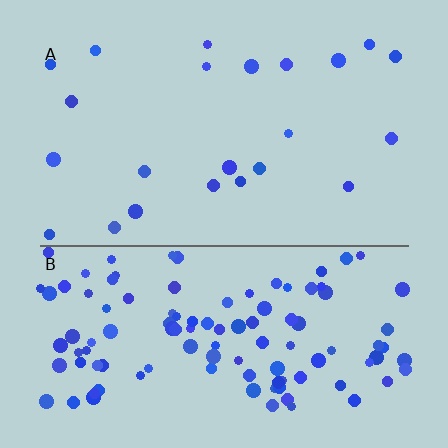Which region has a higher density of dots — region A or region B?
B (the bottom).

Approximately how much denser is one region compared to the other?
Approximately 5.0× — region B over region A.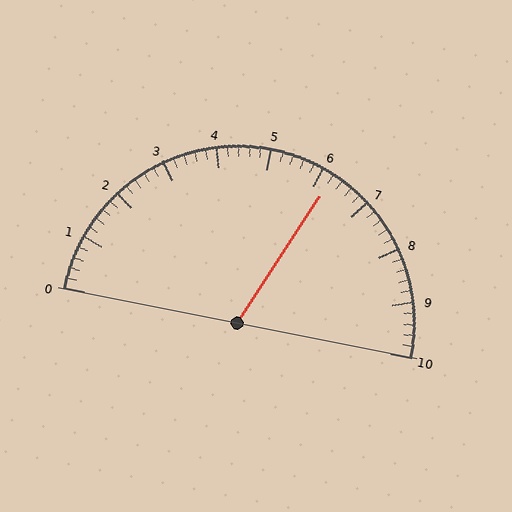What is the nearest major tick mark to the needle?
The nearest major tick mark is 6.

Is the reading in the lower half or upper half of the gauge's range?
The reading is in the upper half of the range (0 to 10).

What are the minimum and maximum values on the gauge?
The gauge ranges from 0 to 10.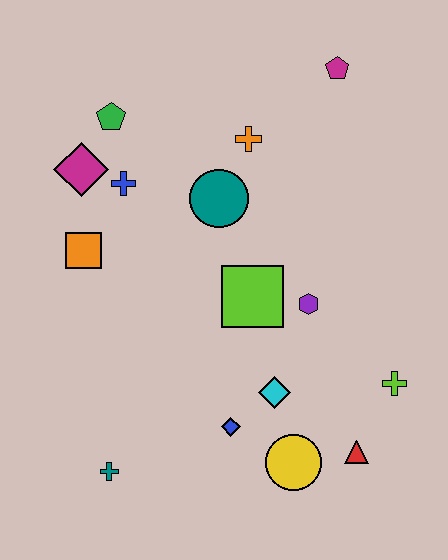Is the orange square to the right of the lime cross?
No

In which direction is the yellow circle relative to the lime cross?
The yellow circle is to the left of the lime cross.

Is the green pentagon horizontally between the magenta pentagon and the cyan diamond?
No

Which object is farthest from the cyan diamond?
The magenta pentagon is farthest from the cyan diamond.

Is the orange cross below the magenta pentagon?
Yes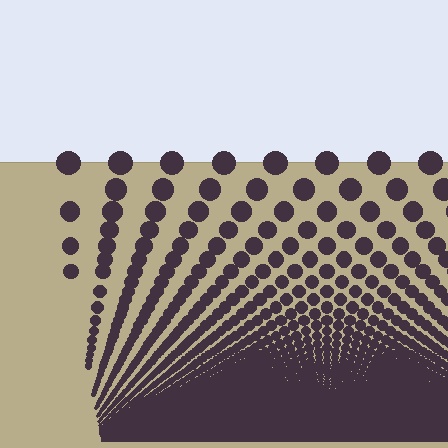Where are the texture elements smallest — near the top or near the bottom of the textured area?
Near the bottom.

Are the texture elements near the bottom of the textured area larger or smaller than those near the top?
Smaller. The gradient is inverted — elements near the bottom are smaller and denser.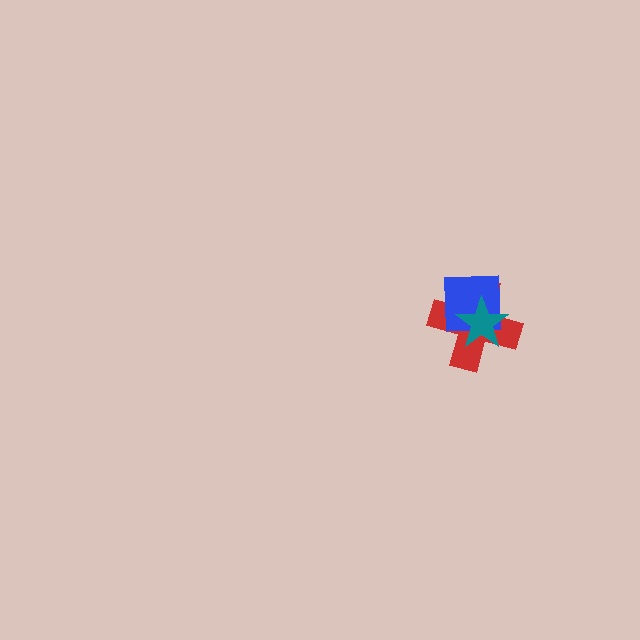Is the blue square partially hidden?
Yes, it is partially covered by another shape.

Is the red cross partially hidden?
Yes, it is partially covered by another shape.